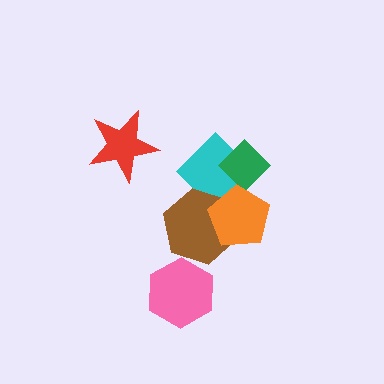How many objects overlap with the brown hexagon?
2 objects overlap with the brown hexagon.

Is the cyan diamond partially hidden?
Yes, it is partially covered by another shape.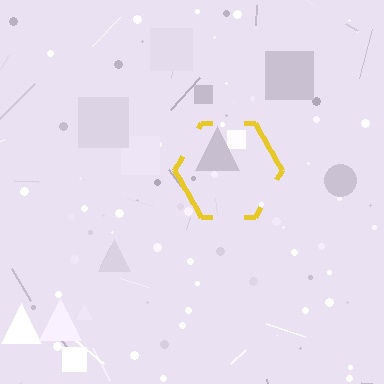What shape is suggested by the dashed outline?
The dashed outline suggests a hexagon.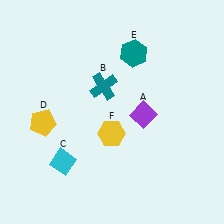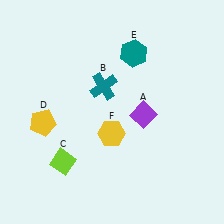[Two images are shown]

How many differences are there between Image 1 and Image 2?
There is 1 difference between the two images.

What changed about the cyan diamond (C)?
In Image 1, C is cyan. In Image 2, it changed to lime.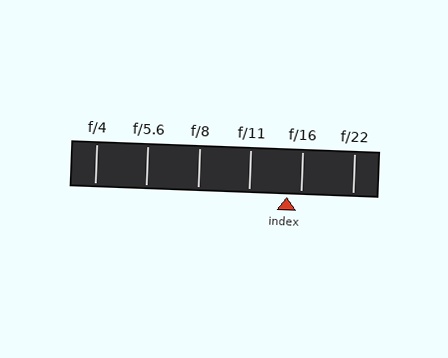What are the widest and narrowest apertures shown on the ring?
The widest aperture shown is f/4 and the narrowest is f/22.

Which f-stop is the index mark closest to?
The index mark is closest to f/16.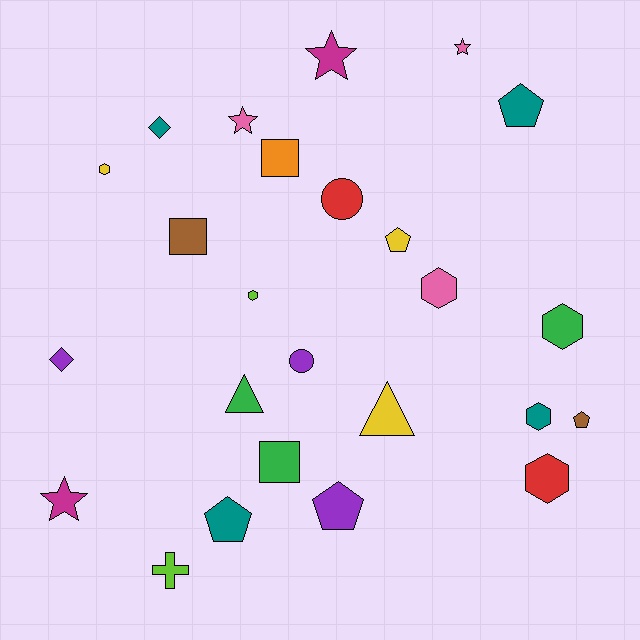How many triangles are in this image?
There are 2 triangles.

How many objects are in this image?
There are 25 objects.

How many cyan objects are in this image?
There are no cyan objects.